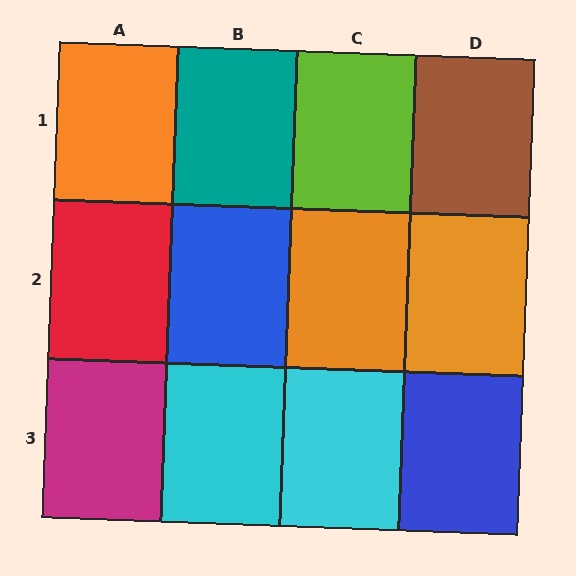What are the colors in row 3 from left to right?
Magenta, cyan, cyan, blue.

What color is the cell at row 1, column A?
Orange.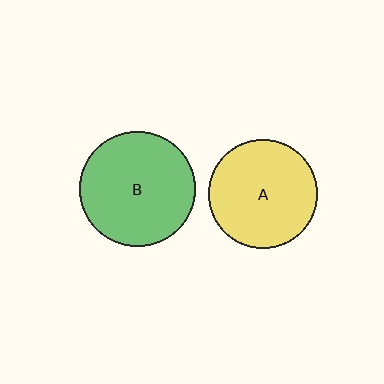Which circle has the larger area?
Circle B (green).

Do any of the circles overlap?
No, none of the circles overlap.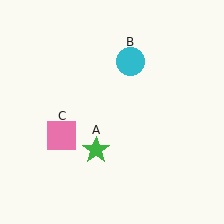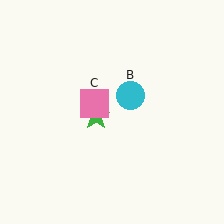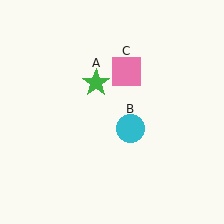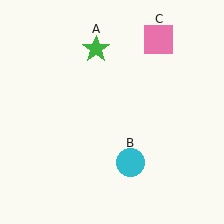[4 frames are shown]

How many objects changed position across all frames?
3 objects changed position: green star (object A), cyan circle (object B), pink square (object C).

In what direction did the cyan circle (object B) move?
The cyan circle (object B) moved down.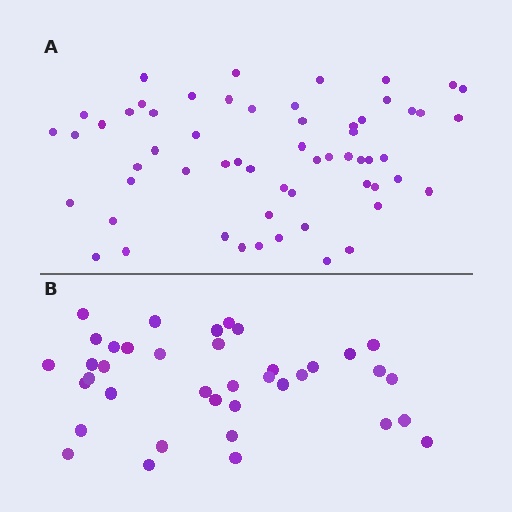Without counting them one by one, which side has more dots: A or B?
Region A (the top region) has more dots.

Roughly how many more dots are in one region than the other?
Region A has approximately 20 more dots than region B.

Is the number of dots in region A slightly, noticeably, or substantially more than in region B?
Region A has substantially more. The ratio is roughly 1.6 to 1.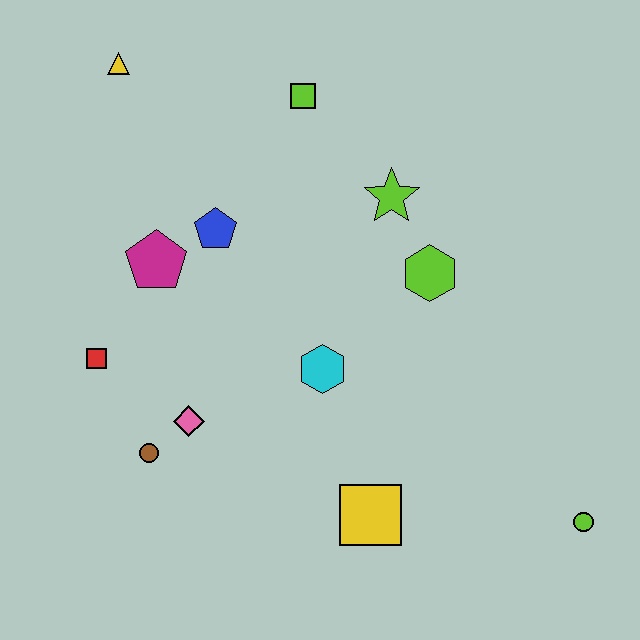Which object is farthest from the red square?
The lime circle is farthest from the red square.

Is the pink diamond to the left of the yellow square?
Yes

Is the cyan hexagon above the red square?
No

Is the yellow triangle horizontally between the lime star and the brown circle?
No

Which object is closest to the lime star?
The lime hexagon is closest to the lime star.